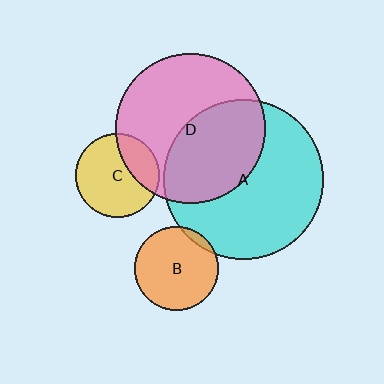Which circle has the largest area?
Circle A (cyan).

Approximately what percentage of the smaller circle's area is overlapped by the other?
Approximately 5%.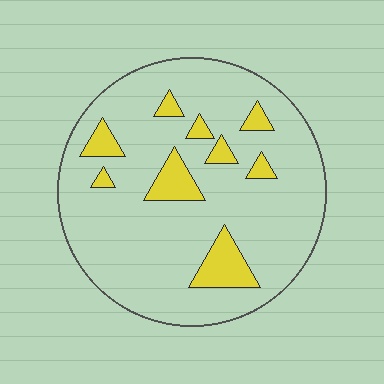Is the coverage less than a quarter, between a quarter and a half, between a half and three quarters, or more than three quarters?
Less than a quarter.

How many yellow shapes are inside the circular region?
9.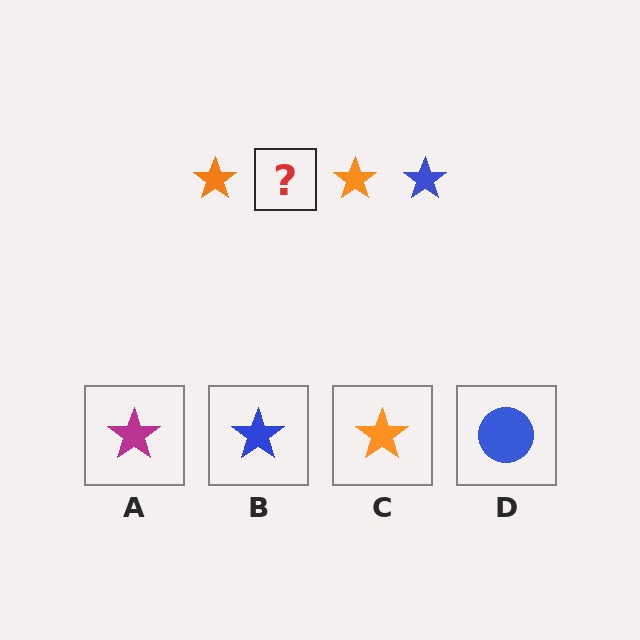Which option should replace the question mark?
Option B.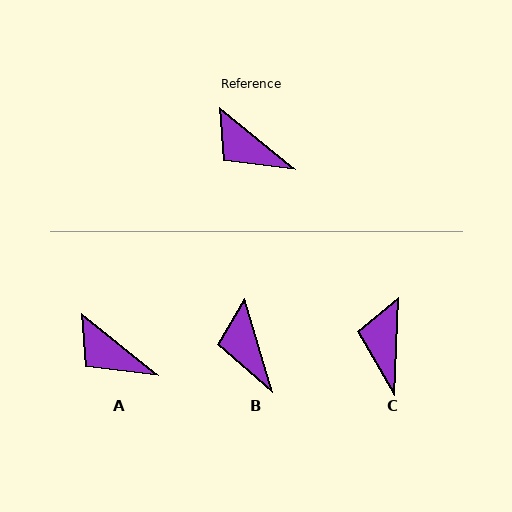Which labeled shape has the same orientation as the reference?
A.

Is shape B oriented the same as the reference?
No, it is off by about 35 degrees.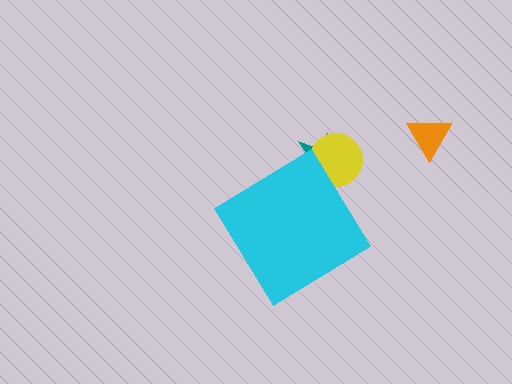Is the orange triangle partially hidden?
No, the orange triangle is fully visible.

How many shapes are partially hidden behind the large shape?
2 shapes are partially hidden.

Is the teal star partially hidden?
Yes, the teal star is partially hidden behind the cyan diamond.